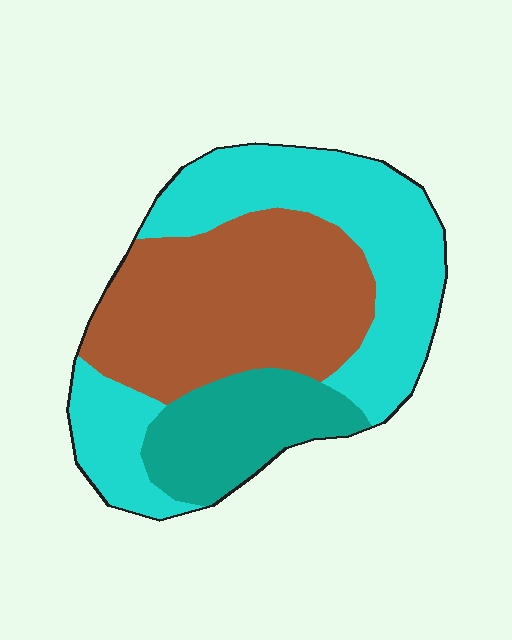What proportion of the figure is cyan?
Cyan covers roughly 40% of the figure.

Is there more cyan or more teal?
Cyan.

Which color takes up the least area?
Teal, at roughly 20%.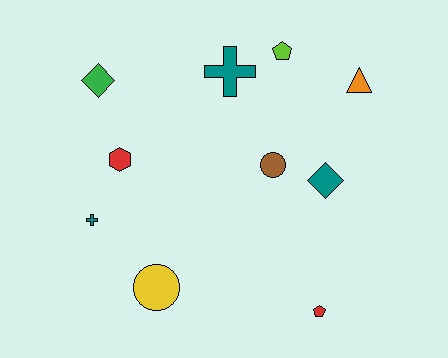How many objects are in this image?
There are 10 objects.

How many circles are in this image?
There are 2 circles.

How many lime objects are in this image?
There is 1 lime object.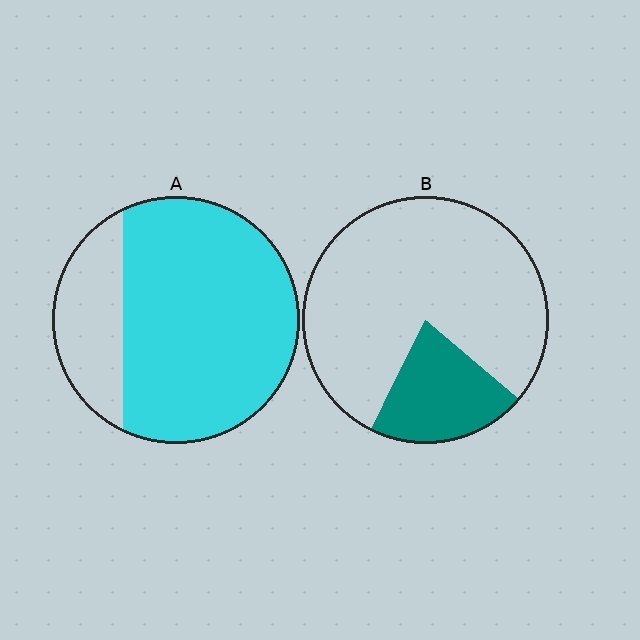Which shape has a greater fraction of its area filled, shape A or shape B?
Shape A.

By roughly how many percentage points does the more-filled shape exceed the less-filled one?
By roughly 55 percentage points (A over B).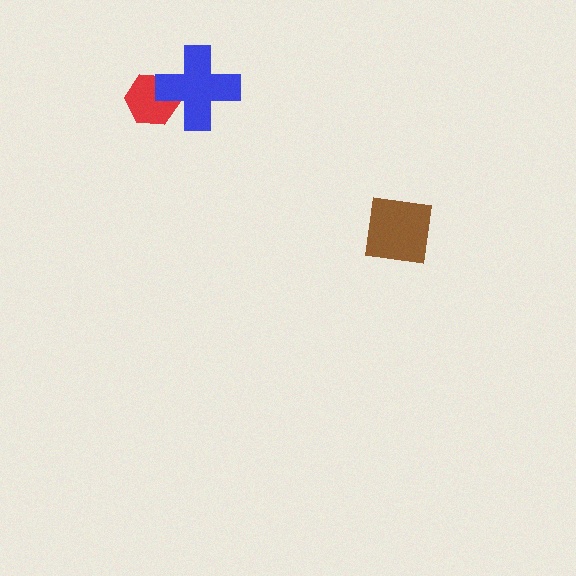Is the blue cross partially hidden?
No, no other shape covers it.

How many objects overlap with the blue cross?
1 object overlaps with the blue cross.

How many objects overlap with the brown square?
0 objects overlap with the brown square.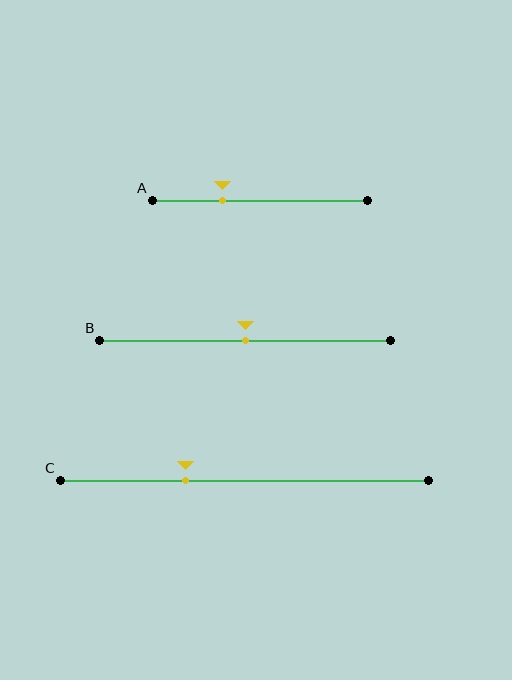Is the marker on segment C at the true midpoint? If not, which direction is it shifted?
No, the marker on segment C is shifted to the left by about 16% of the segment length.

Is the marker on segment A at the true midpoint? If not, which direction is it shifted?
No, the marker on segment A is shifted to the left by about 17% of the segment length.